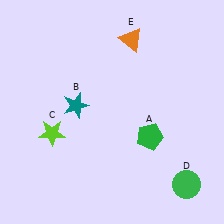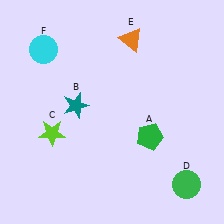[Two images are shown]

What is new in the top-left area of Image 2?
A cyan circle (F) was added in the top-left area of Image 2.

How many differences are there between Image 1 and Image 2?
There is 1 difference between the two images.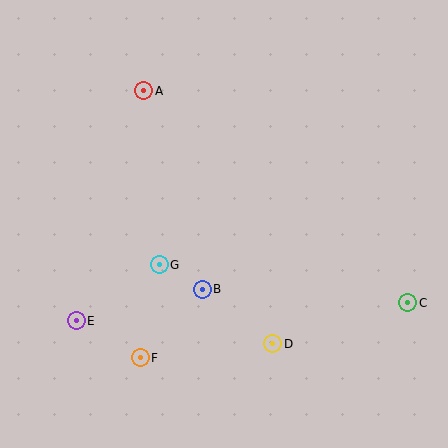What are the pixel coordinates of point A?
Point A is at (144, 91).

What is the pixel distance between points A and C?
The distance between A and C is 339 pixels.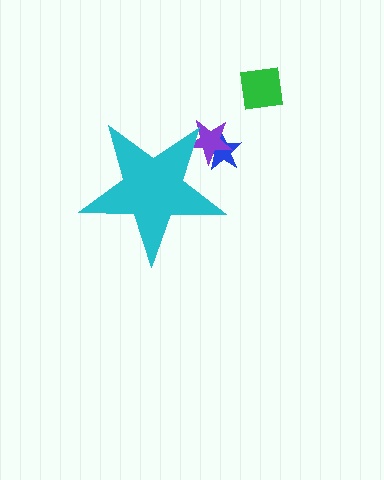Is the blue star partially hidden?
Yes, the blue star is partially hidden behind the cyan star.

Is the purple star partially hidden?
Yes, the purple star is partially hidden behind the cyan star.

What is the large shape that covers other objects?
A cyan star.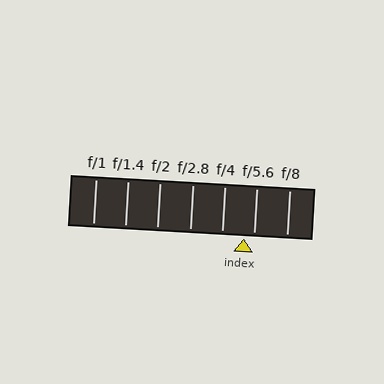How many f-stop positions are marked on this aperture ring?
There are 7 f-stop positions marked.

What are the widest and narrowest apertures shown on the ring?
The widest aperture shown is f/1 and the narrowest is f/8.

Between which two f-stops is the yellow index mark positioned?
The index mark is between f/4 and f/5.6.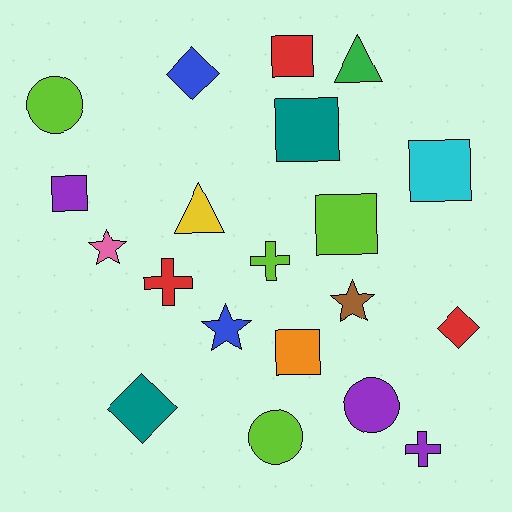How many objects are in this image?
There are 20 objects.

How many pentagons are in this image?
There are no pentagons.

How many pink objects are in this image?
There is 1 pink object.